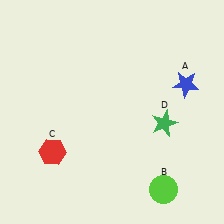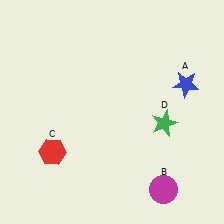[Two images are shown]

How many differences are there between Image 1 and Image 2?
There is 1 difference between the two images.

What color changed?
The circle (B) changed from lime in Image 1 to magenta in Image 2.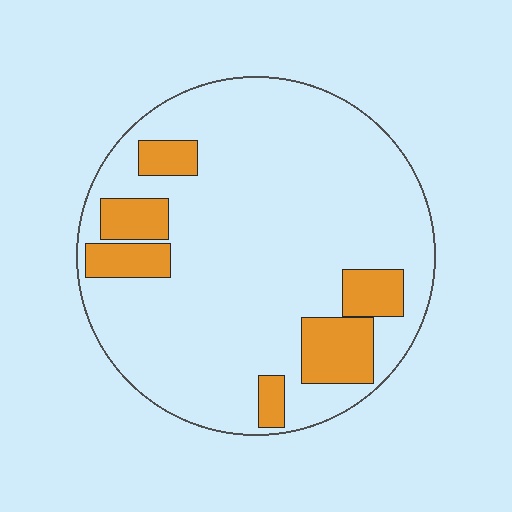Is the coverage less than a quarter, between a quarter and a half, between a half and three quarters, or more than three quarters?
Less than a quarter.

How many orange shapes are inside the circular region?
6.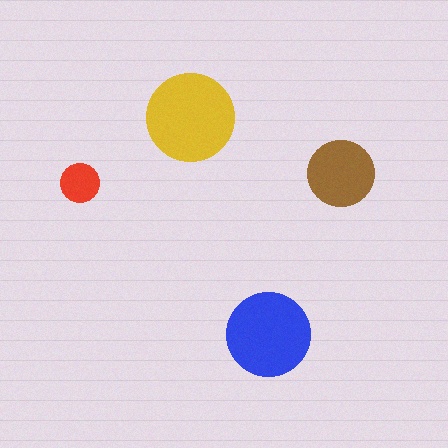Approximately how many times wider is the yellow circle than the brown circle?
About 1.5 times wider.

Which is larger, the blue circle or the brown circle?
The blue one.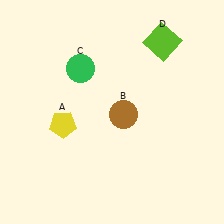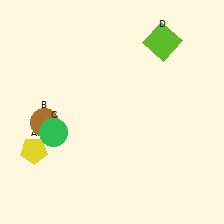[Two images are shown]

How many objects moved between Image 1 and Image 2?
3 objects moved between the two images.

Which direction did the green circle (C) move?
The green circle (C) moved down.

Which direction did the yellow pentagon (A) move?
The yellow pentagon (A) moved left.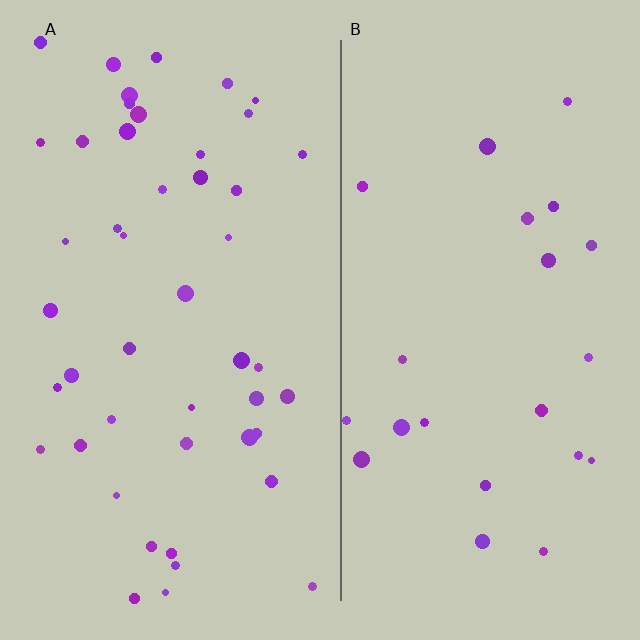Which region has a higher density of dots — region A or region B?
A (the left).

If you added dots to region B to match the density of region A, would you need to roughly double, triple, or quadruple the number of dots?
Approximately double.